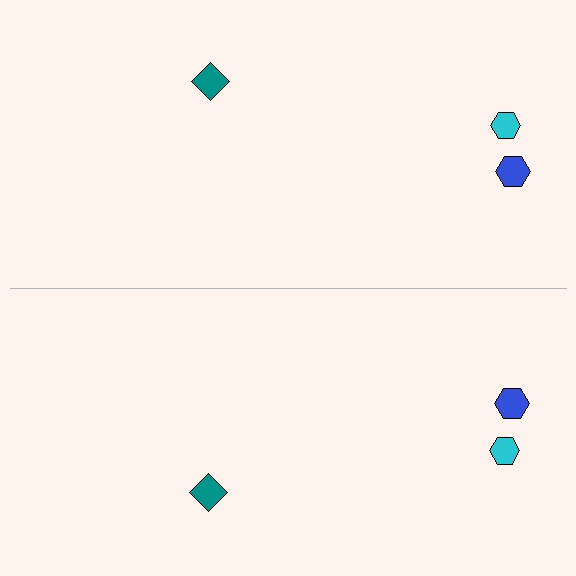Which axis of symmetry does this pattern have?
The pattern has a horizontal axis of symmetry running through the center of the image.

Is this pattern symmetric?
Yes, this pattern has bilateral (reflection) symmetry.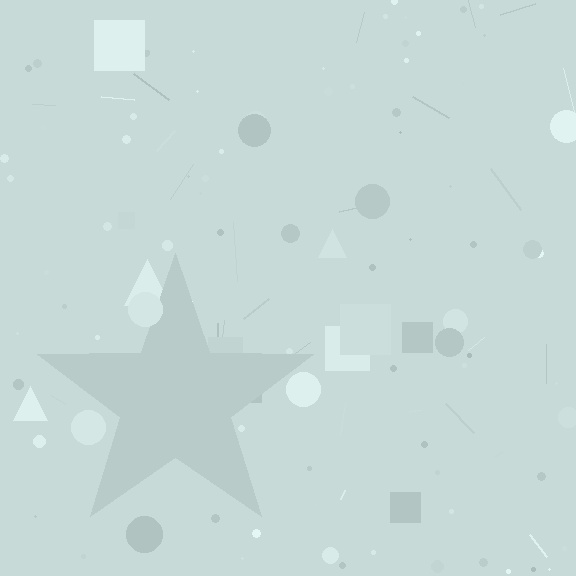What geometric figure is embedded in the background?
A star is embedded in the background.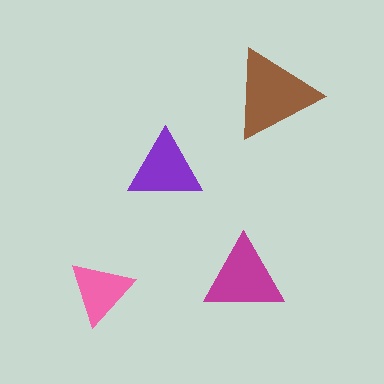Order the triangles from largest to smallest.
the brown one, the magenta one, the purple one, the pink one.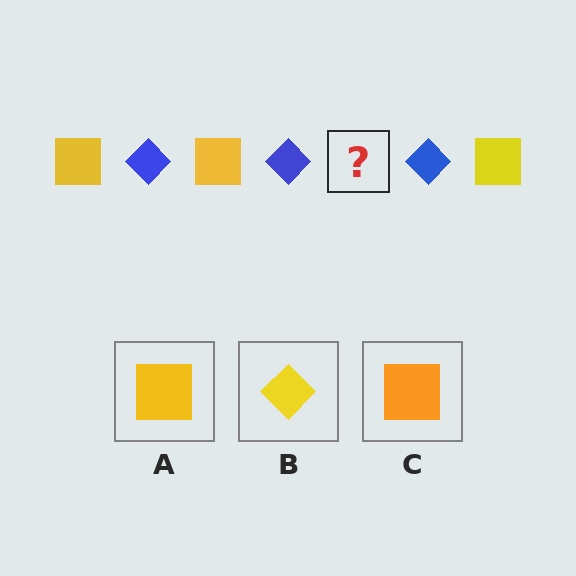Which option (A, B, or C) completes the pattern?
A.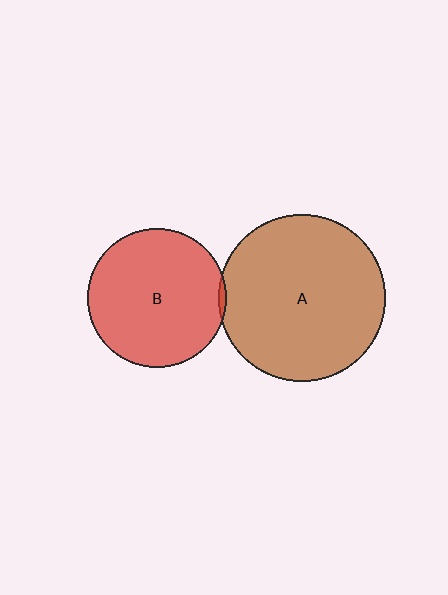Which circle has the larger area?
Circle A (brown).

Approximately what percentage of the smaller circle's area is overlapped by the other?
Approximately 5%.